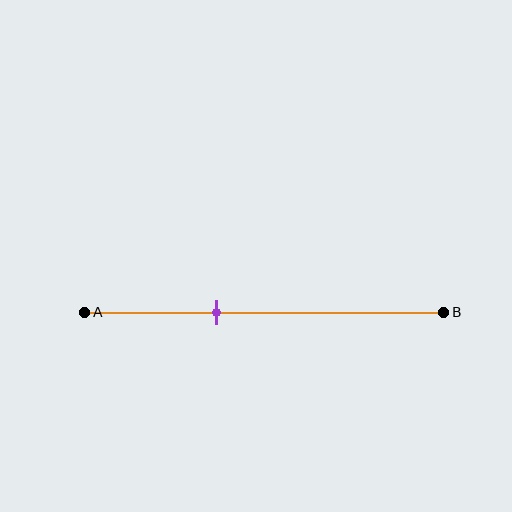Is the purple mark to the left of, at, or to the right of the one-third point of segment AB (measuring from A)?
The purple mark is to the right of the one-third point of segment AB.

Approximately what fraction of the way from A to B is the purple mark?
The purple mark is approximately 35% of the way from A to B.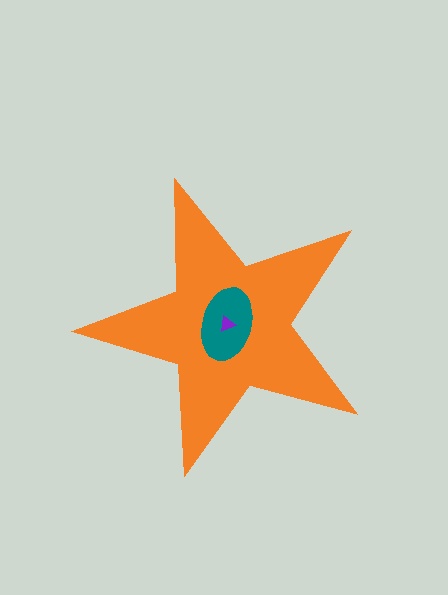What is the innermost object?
The purple triangle.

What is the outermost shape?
The orange star.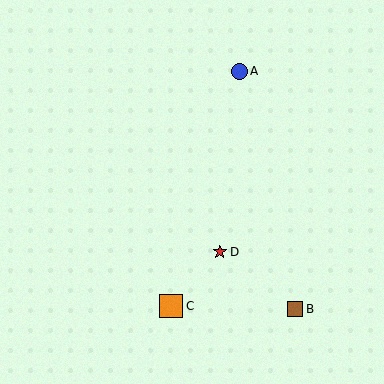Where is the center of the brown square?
The center of the brown square is at (295, 309).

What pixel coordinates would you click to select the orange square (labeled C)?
Click at (171, 306) to select the orange square C.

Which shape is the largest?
The orange square (labeled C) is the largest.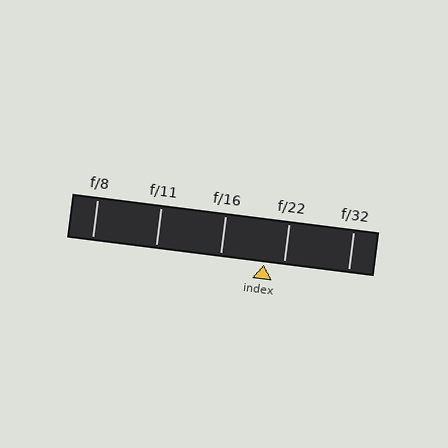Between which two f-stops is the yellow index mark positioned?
The index mark is between f/16 and f/22.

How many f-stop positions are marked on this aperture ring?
There are 5 f-stop positions marked.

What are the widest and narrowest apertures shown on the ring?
The widest aperture shown is f/8 and the narrowest is f/32.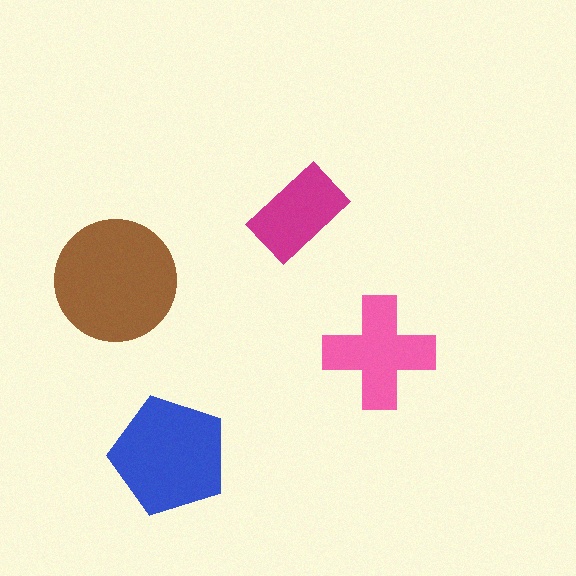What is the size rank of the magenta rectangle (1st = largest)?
4th.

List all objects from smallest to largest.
The magenta rectangle, the pink cross, the blue pentagon, the brown circle.